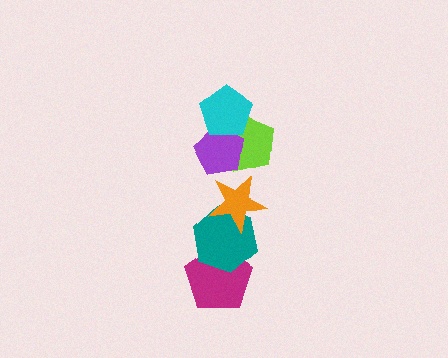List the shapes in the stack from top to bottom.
From top to bottom: the cyan pentagon, the purple pentagon, the lime pentagon, the orange star, the teal hexagon, the magenta pentagon.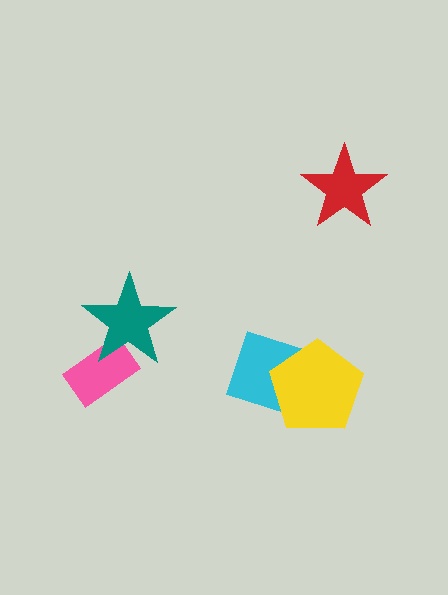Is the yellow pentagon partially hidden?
No, no other shape covers it.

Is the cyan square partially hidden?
Yes, it is partially covered by another shape.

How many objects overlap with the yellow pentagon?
1 object overlaps with the yellow pentagon.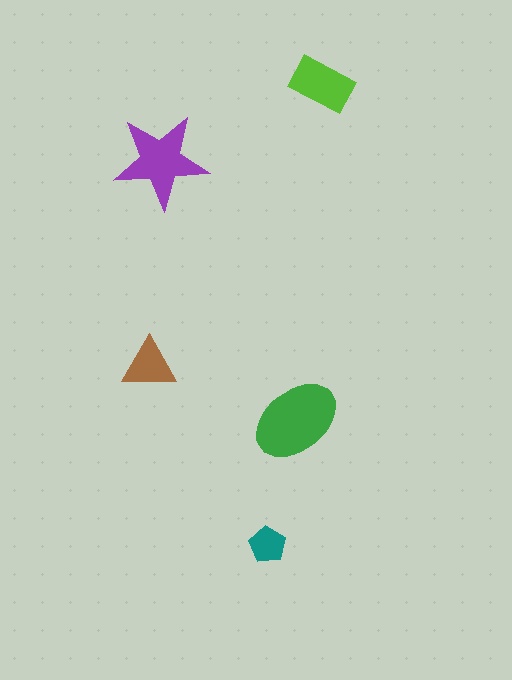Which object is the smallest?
The teal pentagon.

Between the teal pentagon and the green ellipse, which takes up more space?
The green ellipse.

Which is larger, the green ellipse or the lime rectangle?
The green ellipse.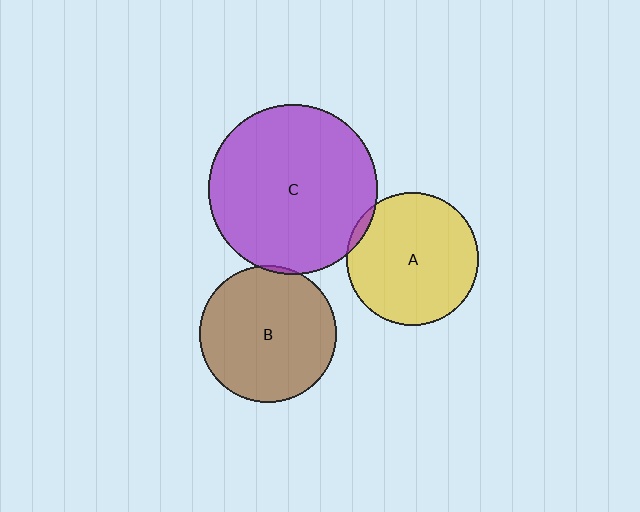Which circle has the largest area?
Circle C (purple).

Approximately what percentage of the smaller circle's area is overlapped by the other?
Approximately 5%.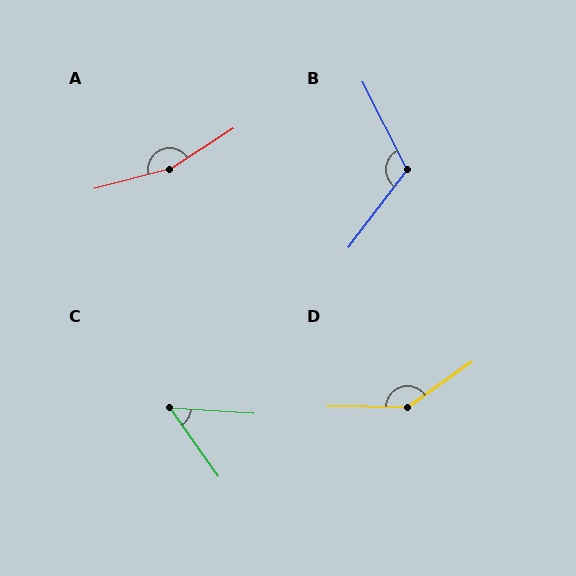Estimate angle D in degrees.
Approximately 144 degrees.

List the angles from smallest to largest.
C (51°), B (115°), D (144°), A (163°).